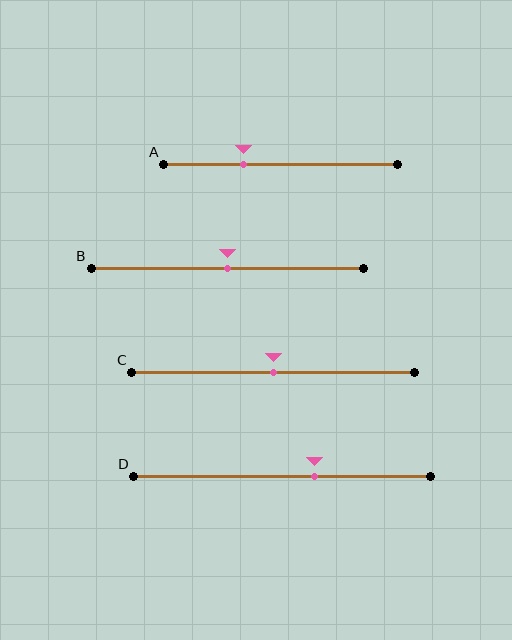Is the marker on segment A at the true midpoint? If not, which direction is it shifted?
No, the marker on segment A is shifted to the left by about 16% of the segment length.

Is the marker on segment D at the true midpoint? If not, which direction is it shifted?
No, the marker on segment D is shifted to the right by about 11% of the segment length.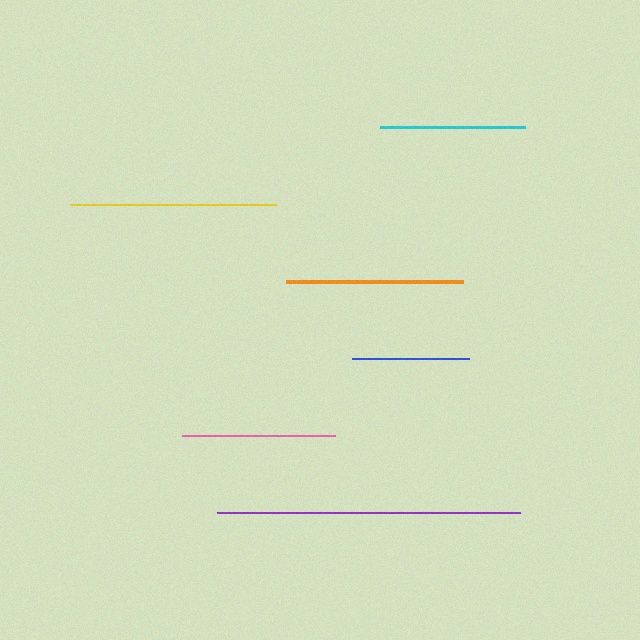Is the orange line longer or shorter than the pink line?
The orange line is longer than the pink line.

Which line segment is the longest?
The purple line is the longest at approximately 303 pixels.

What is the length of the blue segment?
The blue segment is approximately 117 pixels long.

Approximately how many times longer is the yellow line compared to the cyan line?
The yellow line is approximately 1.4 times the length of the cyan line.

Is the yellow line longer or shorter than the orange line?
The yellow line is longer than the orange line.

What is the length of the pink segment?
The pink segment is approximately 153 pixels long.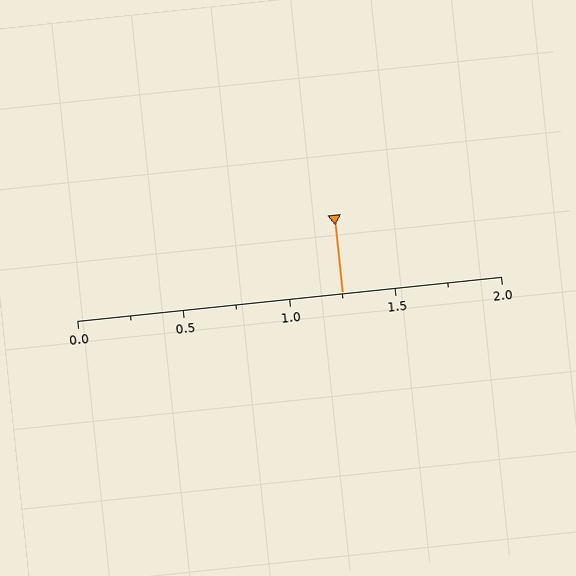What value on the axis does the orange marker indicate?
The marker indicates approximately 1.25.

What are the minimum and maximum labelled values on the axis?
The axis runs from 0.0 to 2.0.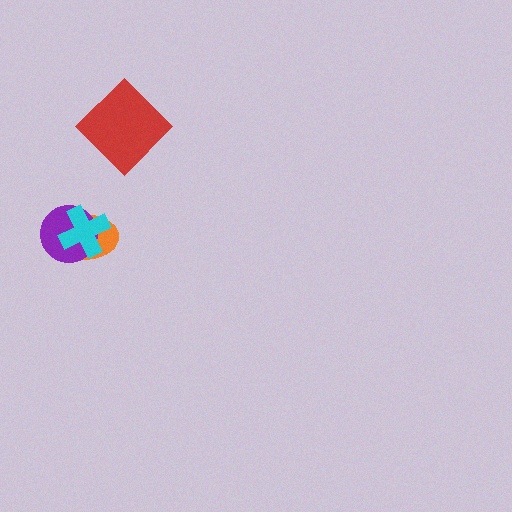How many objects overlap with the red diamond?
0 objects overlap with the red diamond.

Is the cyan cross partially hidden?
No, no other shape covers it.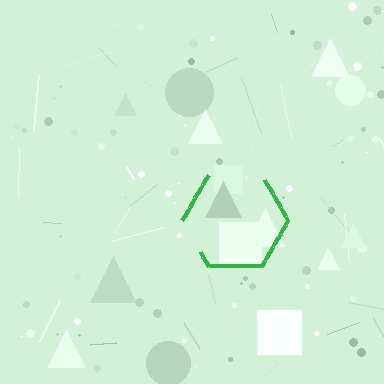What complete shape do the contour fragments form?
The contour fragments form a hexagon.